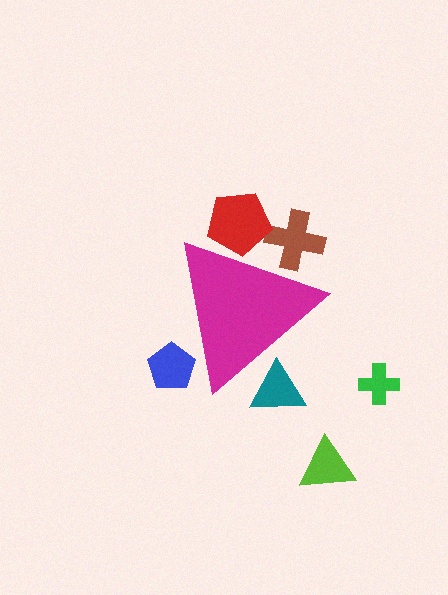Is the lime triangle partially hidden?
No, the lime triangle is fully visible.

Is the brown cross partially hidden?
Yes, the brown cross is partially hidden behind the magenta triangle.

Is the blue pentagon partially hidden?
Yes, the blue pentagon is partially hidden behind the magenta triangle.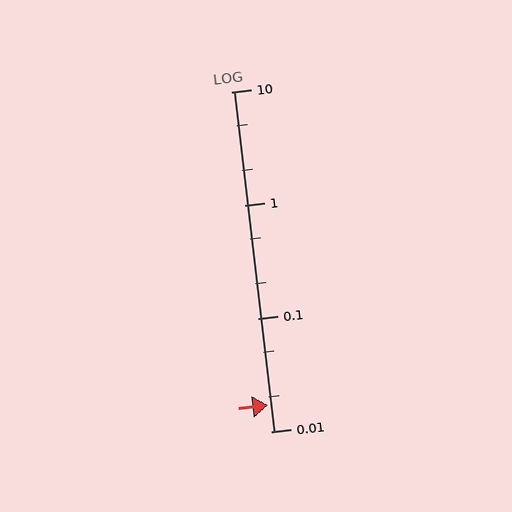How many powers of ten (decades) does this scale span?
The scale spans 3 decades, from 0.01 to 10.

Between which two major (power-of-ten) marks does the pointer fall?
The pointer is between 0.01 and 0.1.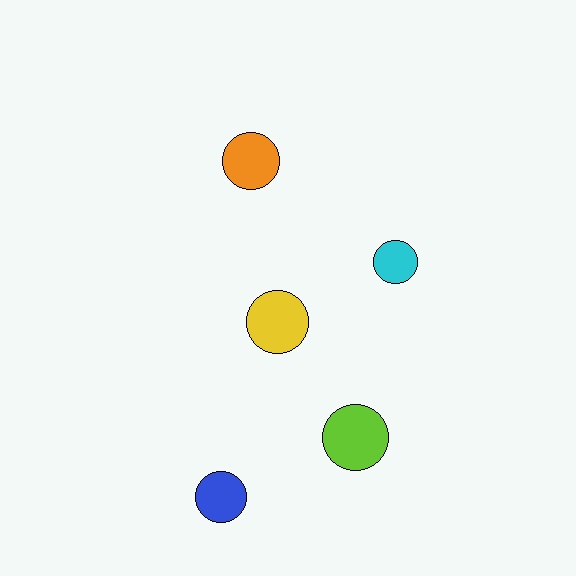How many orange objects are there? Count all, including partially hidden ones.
There is 1 orange object.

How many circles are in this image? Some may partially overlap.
There are 5 circles.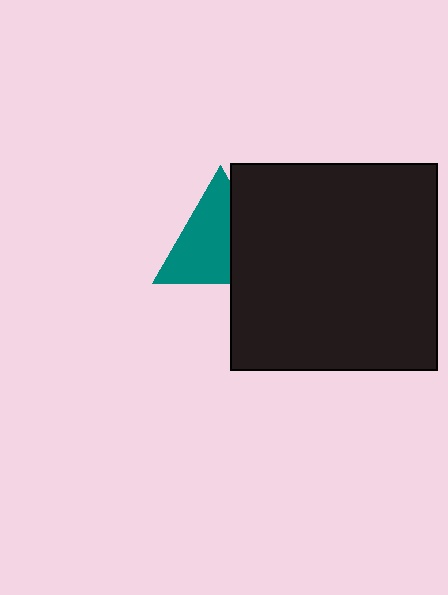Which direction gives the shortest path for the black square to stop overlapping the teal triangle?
Moving right gives the shortest separation.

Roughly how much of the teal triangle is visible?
About half of it is visible (roughly 62%).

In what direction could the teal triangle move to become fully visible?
The teal triangle could move left. That would shift it out from behind the black square entirely.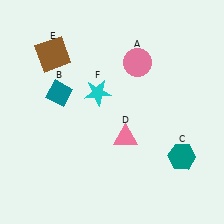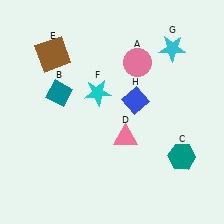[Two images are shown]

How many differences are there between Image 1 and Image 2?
There are 2 differences between the two images.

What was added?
A cyan star (G), a blue diamond (H) were added in Image 2.